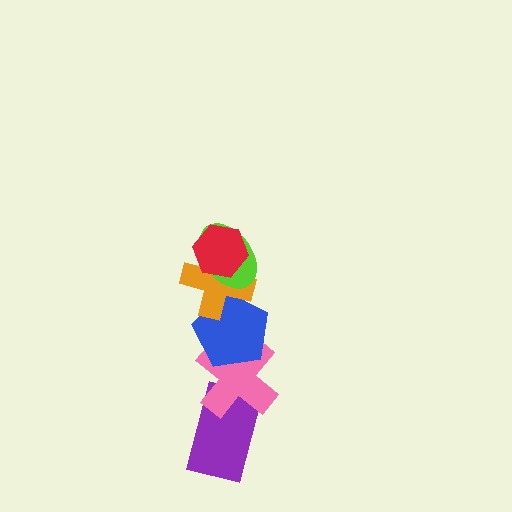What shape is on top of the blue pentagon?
The orange cross is on top of the blue pentagon.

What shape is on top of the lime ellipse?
The red hexagon is on top of the lime ellipse.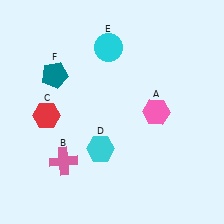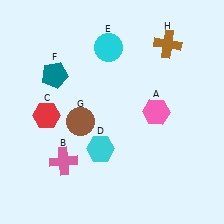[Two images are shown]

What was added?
A brown circle (G), a brown cross (H) were added in Image 2.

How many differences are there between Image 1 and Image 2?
There are 2 differences between the two images.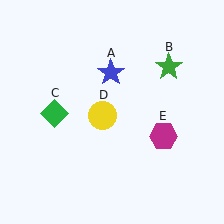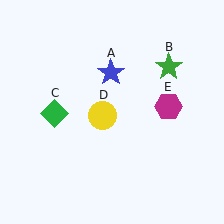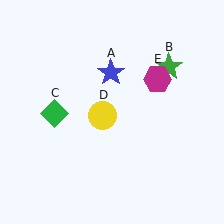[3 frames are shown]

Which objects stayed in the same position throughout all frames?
Blue star (object A) and green star (object B) and green diamond (object C) and yellow circle (object D) remained stationary.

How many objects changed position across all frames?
1 object changed position: magenta hexagon (object E).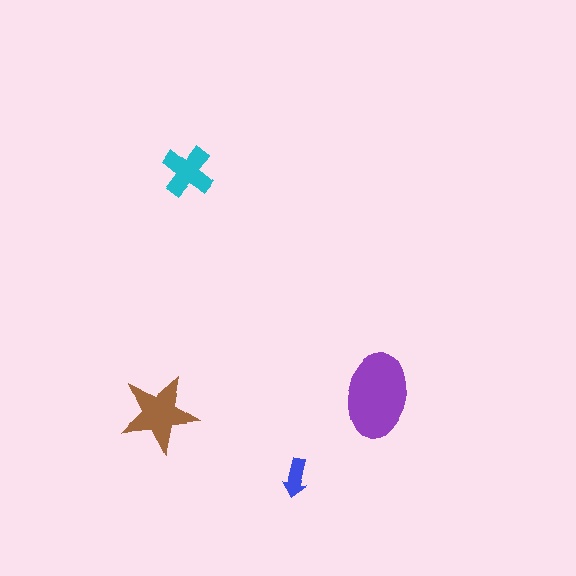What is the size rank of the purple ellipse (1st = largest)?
1st.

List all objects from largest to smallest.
The purple ellipse, the brown star, the cyan cross, the blue arrow.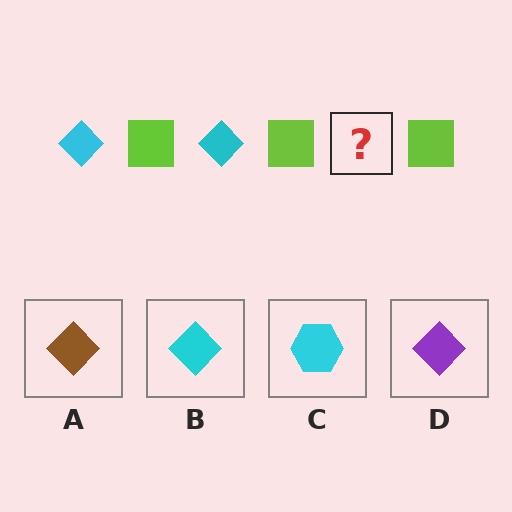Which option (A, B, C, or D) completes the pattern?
B.